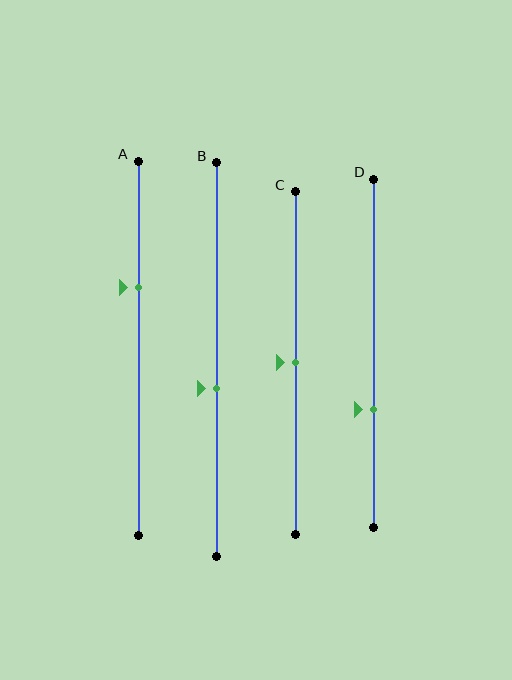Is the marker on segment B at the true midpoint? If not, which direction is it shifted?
No, the marker on segment B is shifted downward by about 7% of the segment length.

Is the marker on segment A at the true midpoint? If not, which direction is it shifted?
No, the marker on segment A is shifted upward by about 16% of the segment length.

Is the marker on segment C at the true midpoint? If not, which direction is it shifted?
Yes, the marker on segment C is at the true midpoint.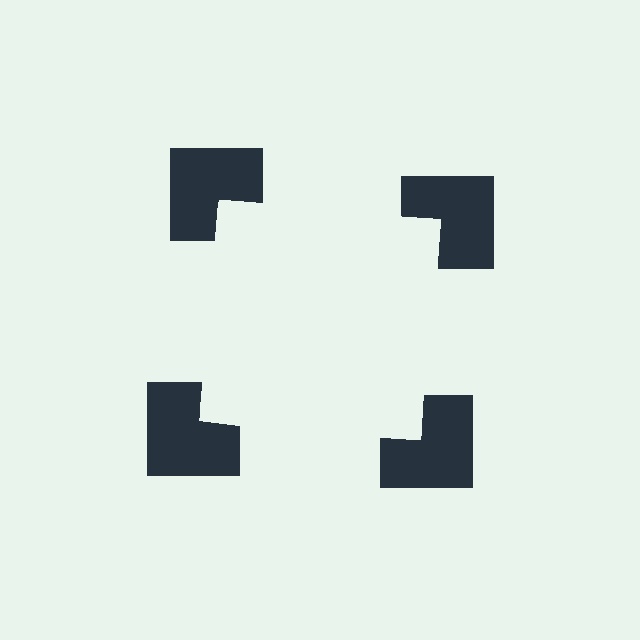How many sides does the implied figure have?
4 sides.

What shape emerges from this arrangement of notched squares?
An illusory square — its edges are inferred from the aligned wedge cuts in the notched squares, not physically drawn.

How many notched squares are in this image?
There are 4 — one at each vertex of the illusory square.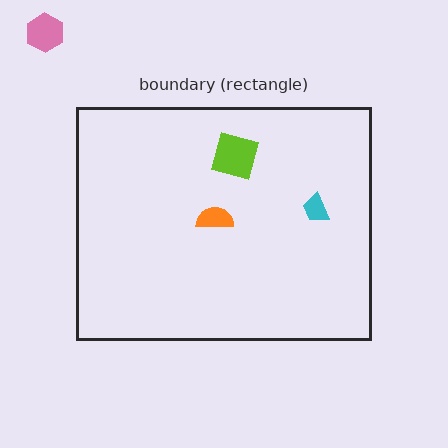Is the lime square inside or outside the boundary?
Inside.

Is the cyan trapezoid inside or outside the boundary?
Inside.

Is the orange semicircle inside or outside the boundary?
Inside.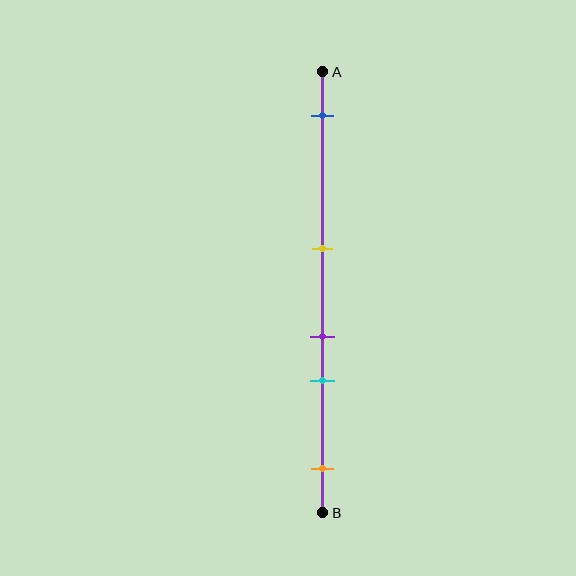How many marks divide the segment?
There are 5 marks dividing the segment.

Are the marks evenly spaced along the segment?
No, the marks are not evenly spaced.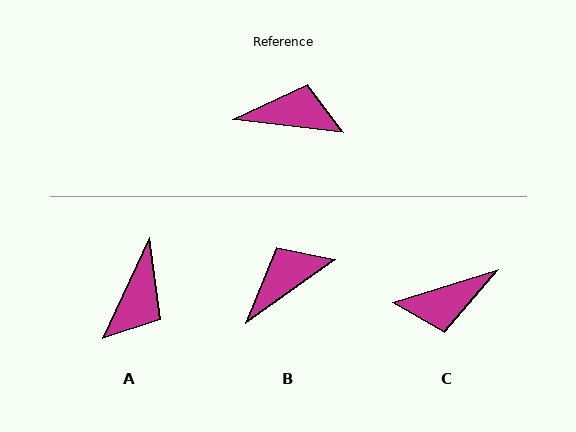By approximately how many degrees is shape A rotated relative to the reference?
Approximately 108 degrees clockwise.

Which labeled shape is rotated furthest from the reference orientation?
C, about 156 degrees away.